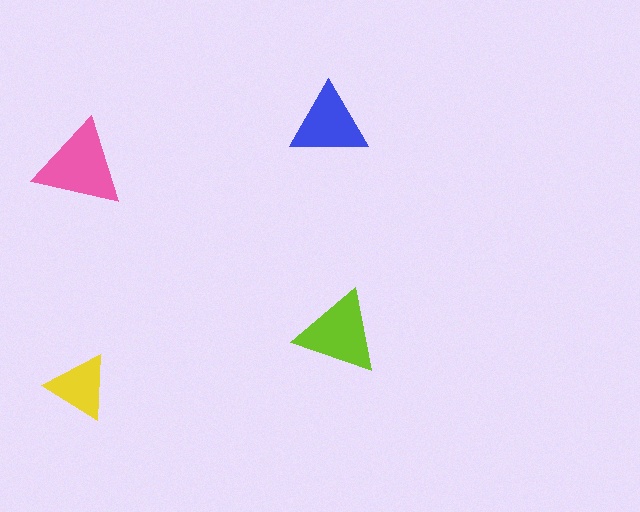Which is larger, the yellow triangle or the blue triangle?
The blue one.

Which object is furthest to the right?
The lime triangle is rightmost.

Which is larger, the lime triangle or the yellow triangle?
The lime one.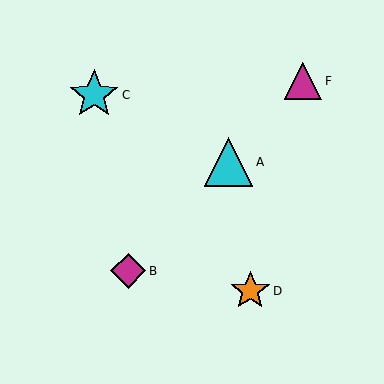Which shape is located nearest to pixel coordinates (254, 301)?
The orange star (labeled D) at (250, 291) is nearest to that location.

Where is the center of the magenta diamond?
The center of the magenta diamond is at (128, 271).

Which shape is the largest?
The cyan star (labeled C) is the largest.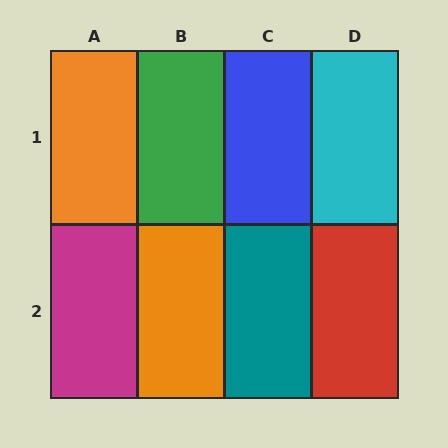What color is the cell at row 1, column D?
Cyan.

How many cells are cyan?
1 cell is cyan.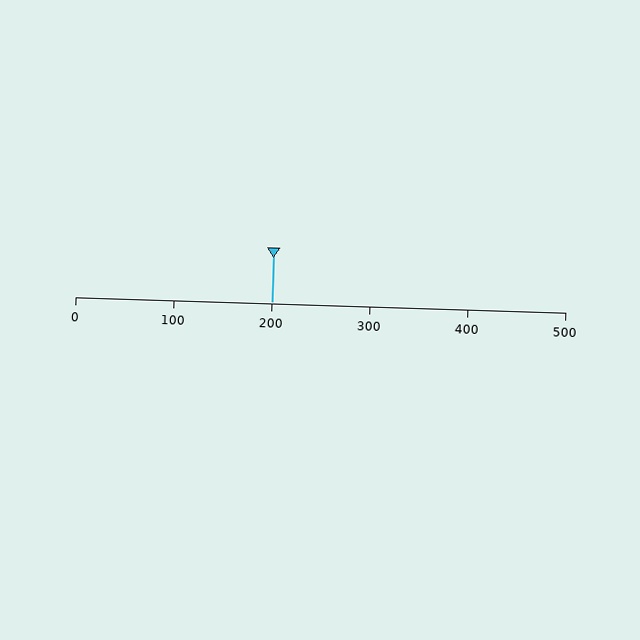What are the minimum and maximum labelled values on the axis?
The axis runs from 0 to 500.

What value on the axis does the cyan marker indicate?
The marker indicates approximately 200.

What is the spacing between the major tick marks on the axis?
The major ticks are spaced 100 apart.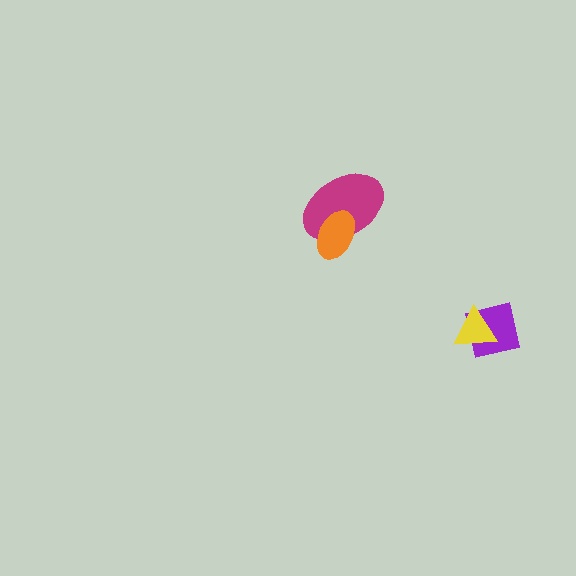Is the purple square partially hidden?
Yes, it is partially covered by another shape.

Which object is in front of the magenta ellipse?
The orange ellipse is in front of the magenta ellipse.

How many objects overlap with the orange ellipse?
1 object overlaps with the orange ellipse.